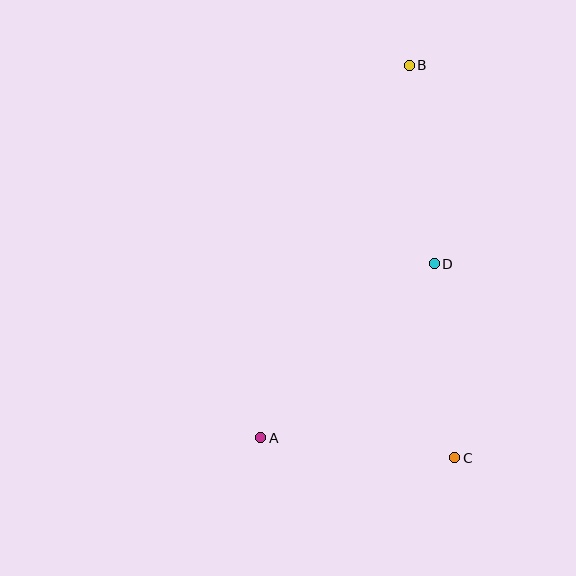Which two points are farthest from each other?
Points A and B are farthest from each other.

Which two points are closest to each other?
Points A and C are closest to each other.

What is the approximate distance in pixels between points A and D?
The distance between A and D is approximately 246 pixels.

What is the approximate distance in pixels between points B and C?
The distance between B and C is approximately 395 pixels.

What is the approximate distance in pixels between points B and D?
The distance between B and D is approximately 200 pixels.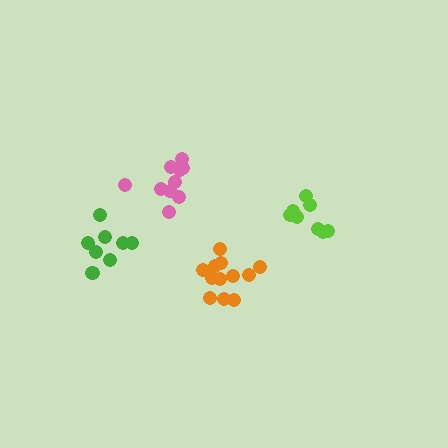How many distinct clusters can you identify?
There are 4 distinct clusters.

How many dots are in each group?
Group 1: 8 dots, Group 2: 8 dots, Group 3: 12 dots, Group 4: 10 dots (38 total).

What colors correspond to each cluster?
The clusters are colored: lime, green, orange, pink.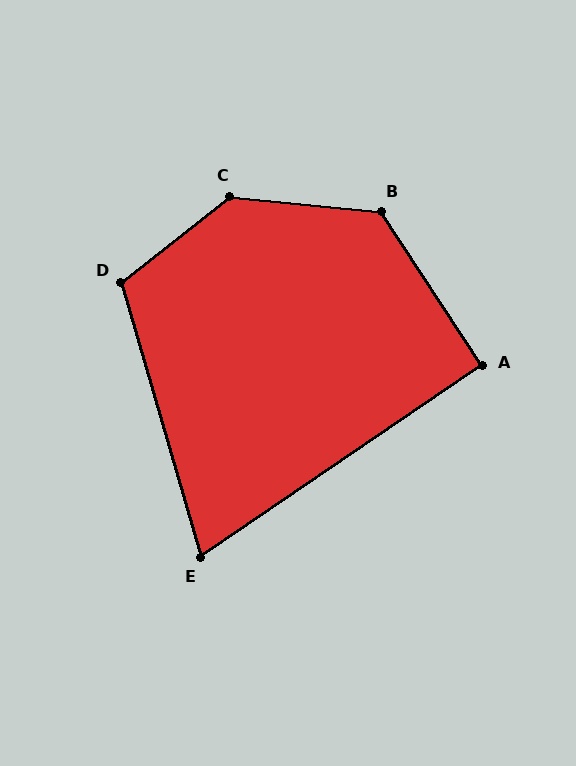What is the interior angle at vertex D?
Approximately 112 degrees (obtuse).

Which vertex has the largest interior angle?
C, at approximately 136 degrees.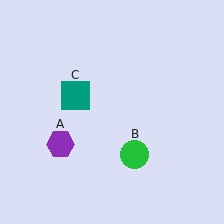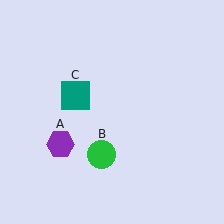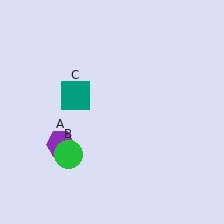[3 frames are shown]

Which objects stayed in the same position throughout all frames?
Purple hexagon (object A) and teal square (object C) remained stationary.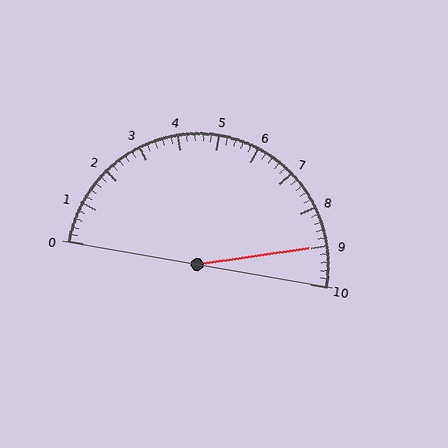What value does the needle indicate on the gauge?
The needle indicates approximately 9.0.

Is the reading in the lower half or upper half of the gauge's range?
The reading is in the upper half of the range (0 to 10).